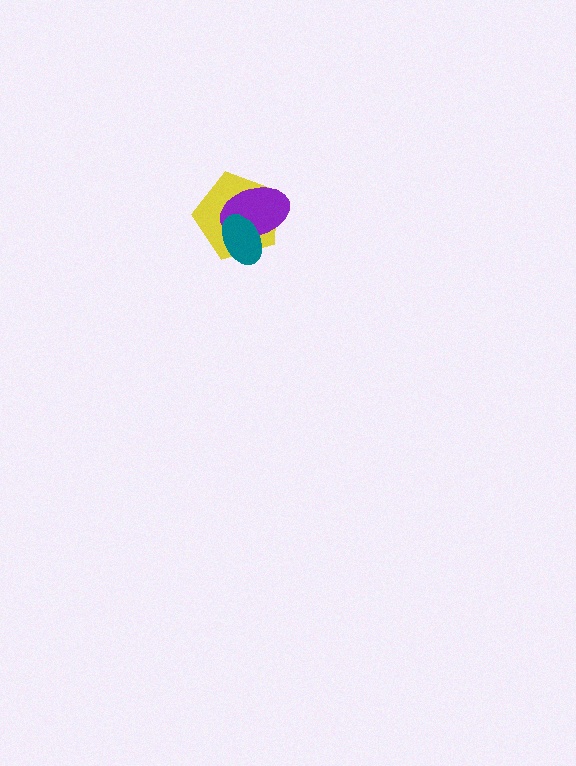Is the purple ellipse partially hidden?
Yes, it is partially covered by another shape.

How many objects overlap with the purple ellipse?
2 objects overlap with the purple ellipse.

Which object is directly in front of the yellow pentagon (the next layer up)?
The purple ellipse is directly in front of the yellow pentagon.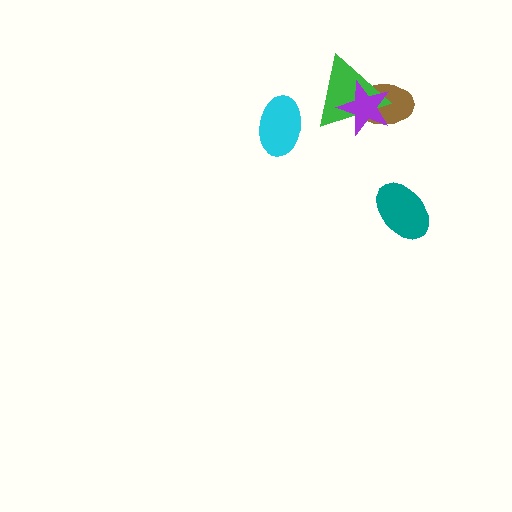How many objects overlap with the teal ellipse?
0 objects overlap with the teal ellipse.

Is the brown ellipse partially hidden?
Yes, it is partially covered by another shape.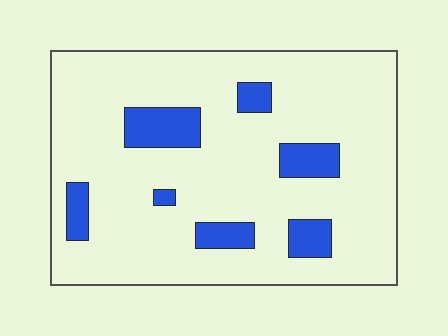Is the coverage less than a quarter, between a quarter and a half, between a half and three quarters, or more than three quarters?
Less than a quarter.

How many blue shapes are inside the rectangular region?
7.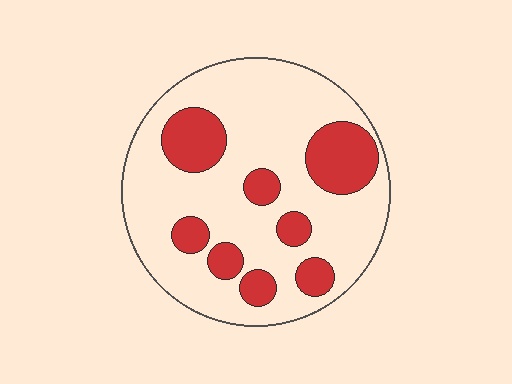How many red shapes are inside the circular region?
8.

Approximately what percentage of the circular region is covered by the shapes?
Approximately 25%.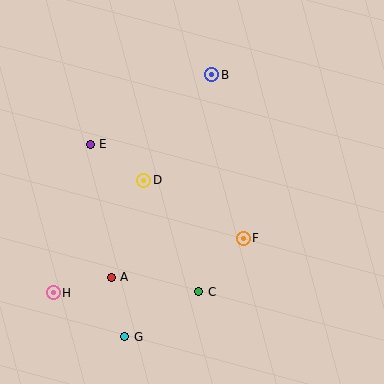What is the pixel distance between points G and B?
The distance between G and B is 276 pixels.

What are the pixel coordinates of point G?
Point G is at (125, 337).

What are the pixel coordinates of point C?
Point C is at (199, 292).